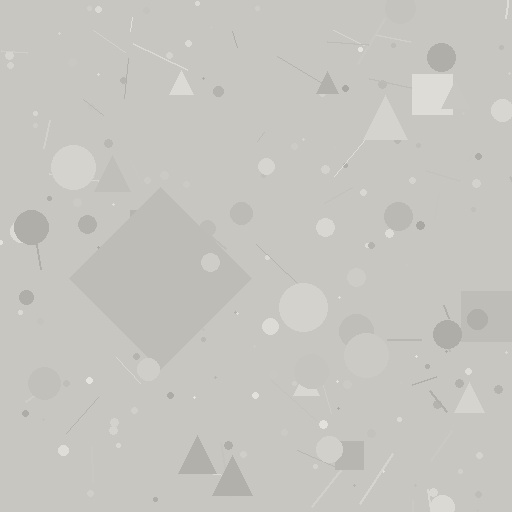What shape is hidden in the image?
A diamond is hidden in the image.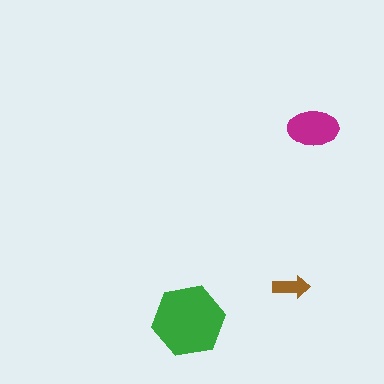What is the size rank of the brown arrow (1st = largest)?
3rd.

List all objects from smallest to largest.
The brown arrow, the magenta ellipse, the green hexagon.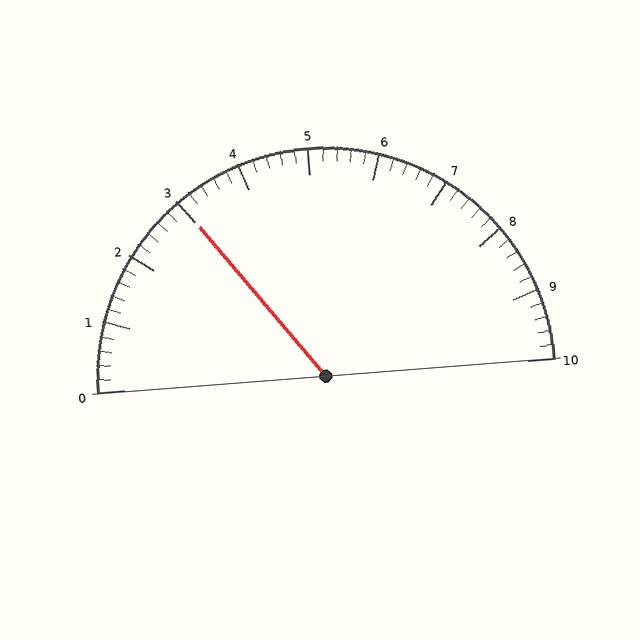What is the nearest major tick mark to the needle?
The nearest major tick mark is 3.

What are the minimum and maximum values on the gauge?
The gauge ranges from 0 to 10.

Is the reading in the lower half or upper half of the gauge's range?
The reading is in the lower half of the range (0 to 10).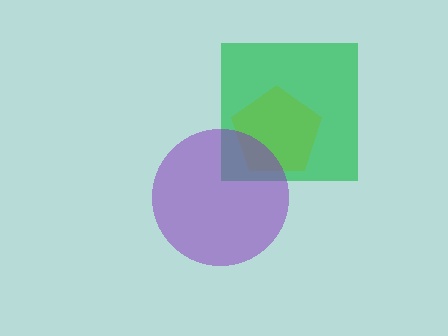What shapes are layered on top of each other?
The layered shapes are: a yellow pentagon, a green square, a purple circle.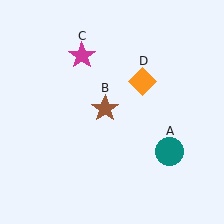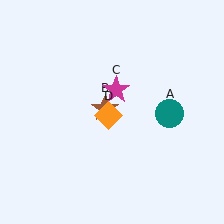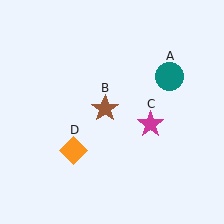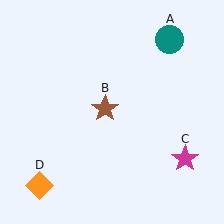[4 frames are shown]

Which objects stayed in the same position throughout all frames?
Brown star (object B) remained stationary.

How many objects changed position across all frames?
3 objects changed position: teal circle (object A), magenta star (object C), orange diamond (object D).